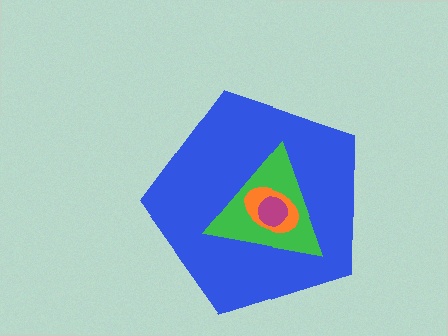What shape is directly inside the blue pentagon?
The green triangle.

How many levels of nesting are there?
4.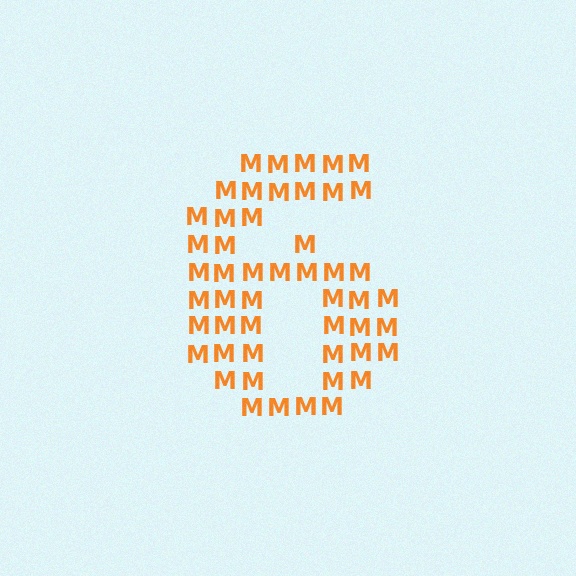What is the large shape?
The large shape is the digit 6.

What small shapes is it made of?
It is made of small letter M's.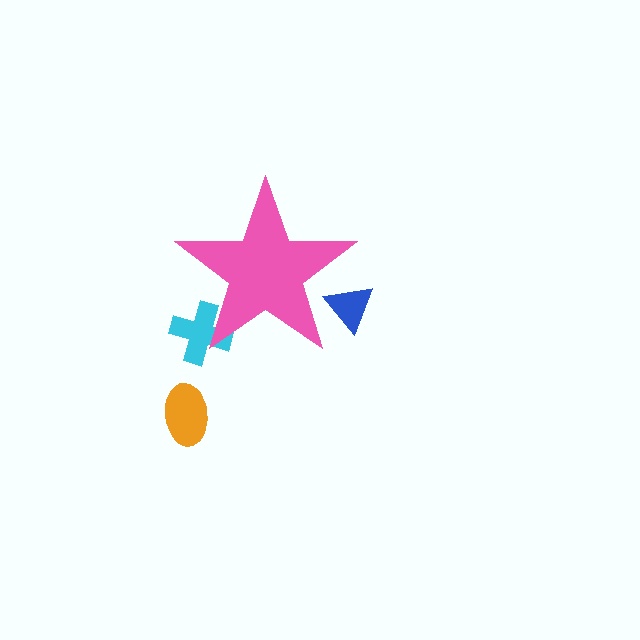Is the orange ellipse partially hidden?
No, the orange ellipse is fully visible.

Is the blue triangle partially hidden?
Yes, the blue triangle is partially hidden behind the pink star.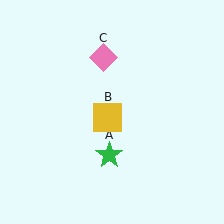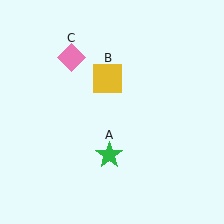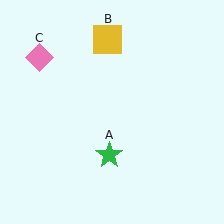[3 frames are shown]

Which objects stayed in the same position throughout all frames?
Green star (object A) remained stationary.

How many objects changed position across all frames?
2 objects changed position: yellow square (object B), pink diamond (object C).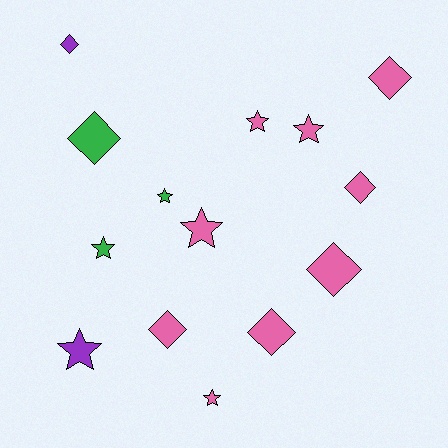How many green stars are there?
There are 2 green stars.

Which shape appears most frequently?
Star, with 7 objects.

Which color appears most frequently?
Pink, with 9 objects.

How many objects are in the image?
There are 14 objects.